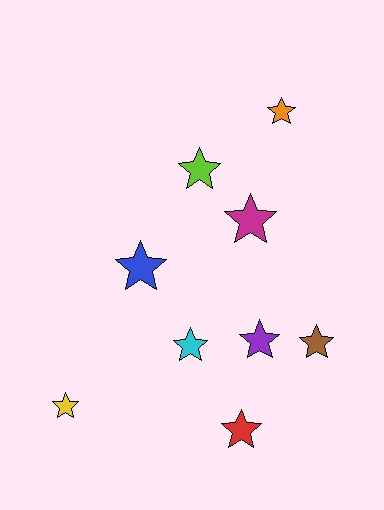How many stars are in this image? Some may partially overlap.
There are 9 stars.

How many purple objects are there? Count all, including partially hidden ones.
There is 1 purple object.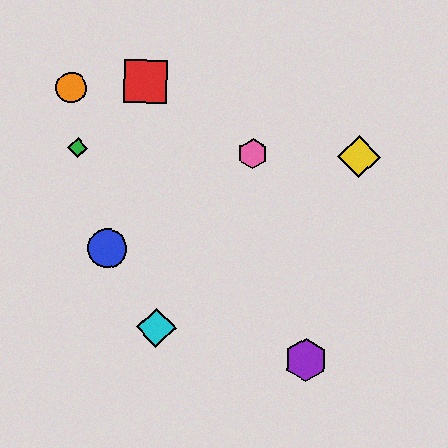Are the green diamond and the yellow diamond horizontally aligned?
Yes, both are at y≈148.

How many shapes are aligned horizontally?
3 shapes (the green diamond, the yellow diamond, the pink hexagon) are aligned horizontally.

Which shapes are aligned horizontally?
The green diamond, the yellow diamond, the pink hexagon are aligned horizontally.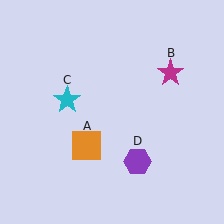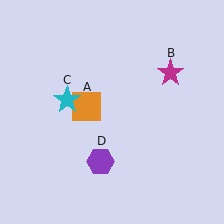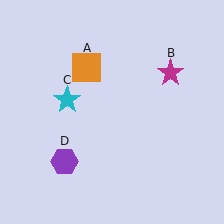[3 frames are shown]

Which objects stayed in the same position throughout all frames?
Magenta star (object B) and cyan star (object C) remained stationary.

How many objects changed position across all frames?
2 objects changed position: orange square (object A), purple hexagon (object D).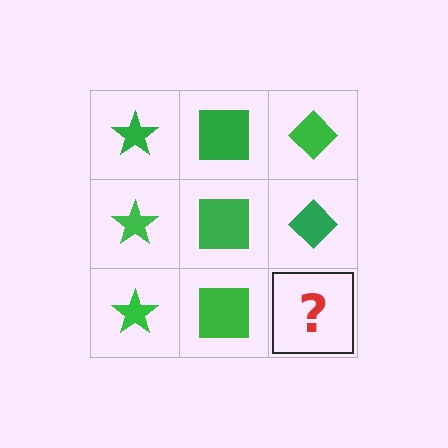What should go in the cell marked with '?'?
The missing cell should contain a green diamond.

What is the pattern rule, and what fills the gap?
The rule is that each column has a consistent shape. The gap should be filled with a green diamond.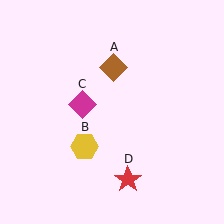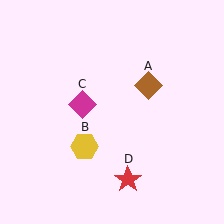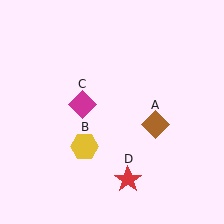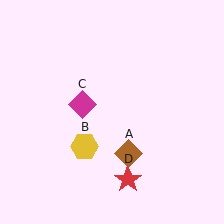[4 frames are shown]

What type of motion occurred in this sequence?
The brown diamond (object A) rotated clockwise around the center of the scene.